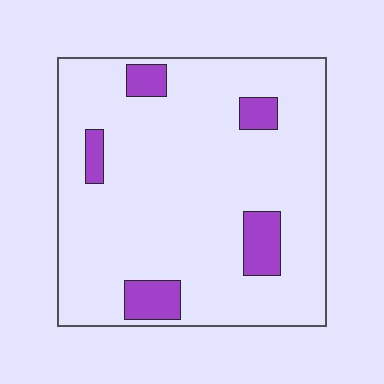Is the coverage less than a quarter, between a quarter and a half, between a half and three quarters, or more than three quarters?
Less than a quarter.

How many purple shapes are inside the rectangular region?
5.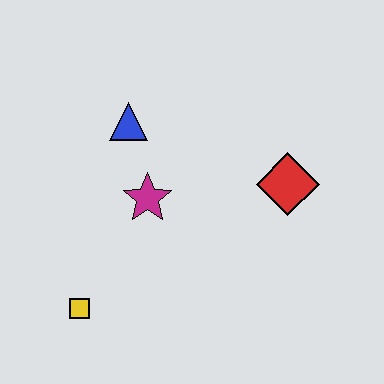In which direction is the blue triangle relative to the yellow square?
The blue triangle is above the yellow square.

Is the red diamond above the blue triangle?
No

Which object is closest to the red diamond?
The magenta star is closest to the red diamond.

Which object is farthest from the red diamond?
The yellow square is farthest from the red diamond.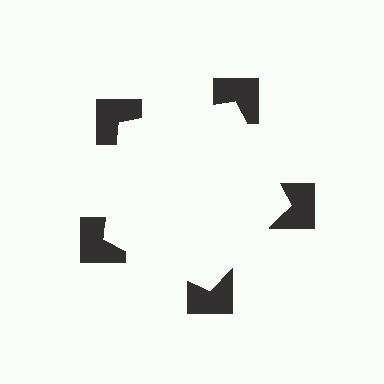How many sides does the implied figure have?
5 sides.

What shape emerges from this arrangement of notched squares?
An illusory pentagon — its edges are inferred from the aligned wedge cuts in the notched squares, not physically drawn.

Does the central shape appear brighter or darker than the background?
It typically appears slightly brighter than the background, even though no actual brightness change is drawn.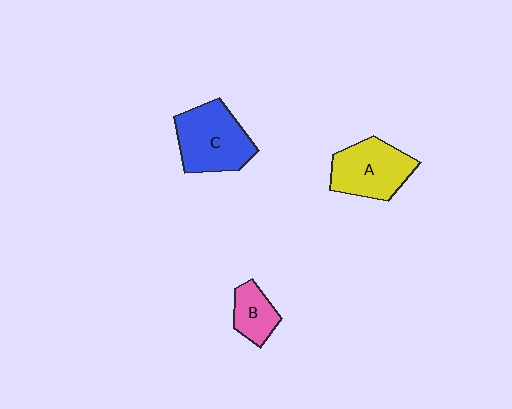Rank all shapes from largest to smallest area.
From largest to smallest: C (blue), A (yellow), B (pink).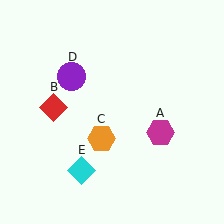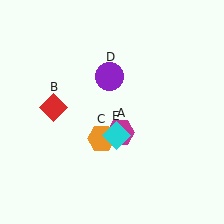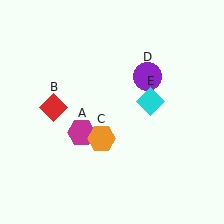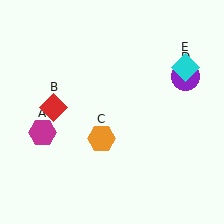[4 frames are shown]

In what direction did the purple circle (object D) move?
The purple circle (object D) moved right.